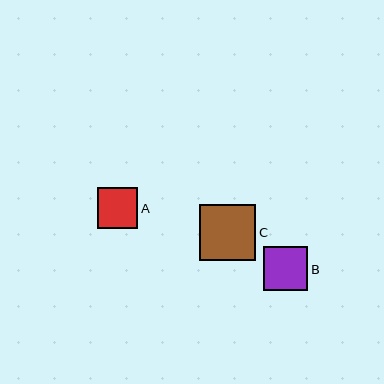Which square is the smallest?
Square A is the smallest with a size of approximately 40 pixels.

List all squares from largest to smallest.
From largest to smallest: C, B, A.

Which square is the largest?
Square C is the largest with a size of approximately 56 pixels.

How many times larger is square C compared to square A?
Square C is approximately 1.4 times the size of square A.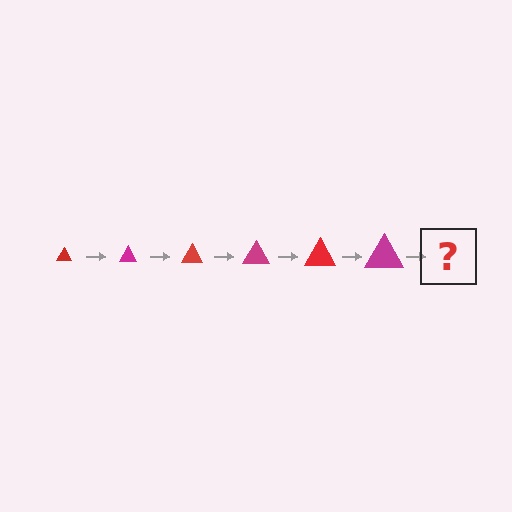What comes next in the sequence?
The next element should be a red triangle, larger than the previous one.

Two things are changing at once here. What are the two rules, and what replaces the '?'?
The two rules are that the triangle grows larger each step and the color cycles through red and magenta. The '?' should be a red triangle, larger than the previous one.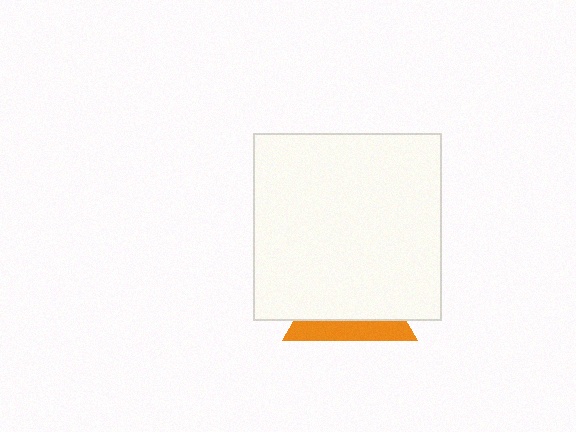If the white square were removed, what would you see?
You would see the complete orange triangle.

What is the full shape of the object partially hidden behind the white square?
The partially hidden object is an orange triangle.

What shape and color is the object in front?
The object in front is a white square.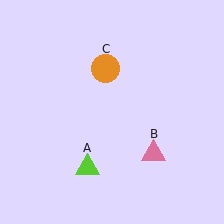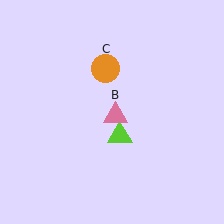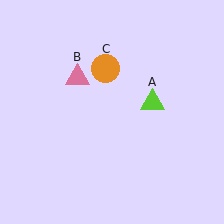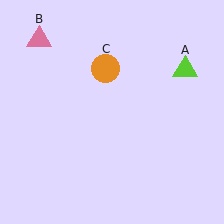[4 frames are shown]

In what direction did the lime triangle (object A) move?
The lime triangle (object A) moved up and to the right.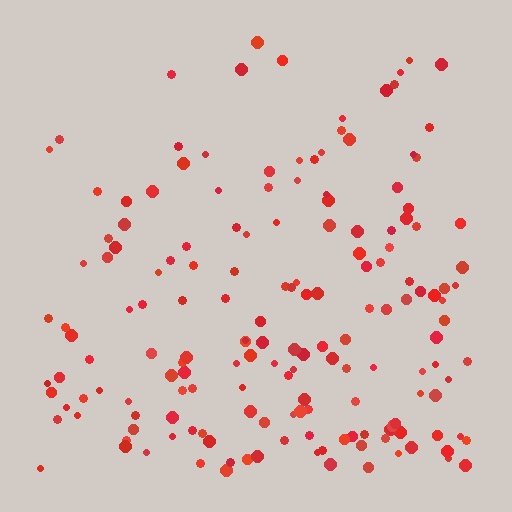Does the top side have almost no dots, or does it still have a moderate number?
Still a moderate number, just noticeably fewer than the bottom.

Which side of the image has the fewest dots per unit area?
The top.